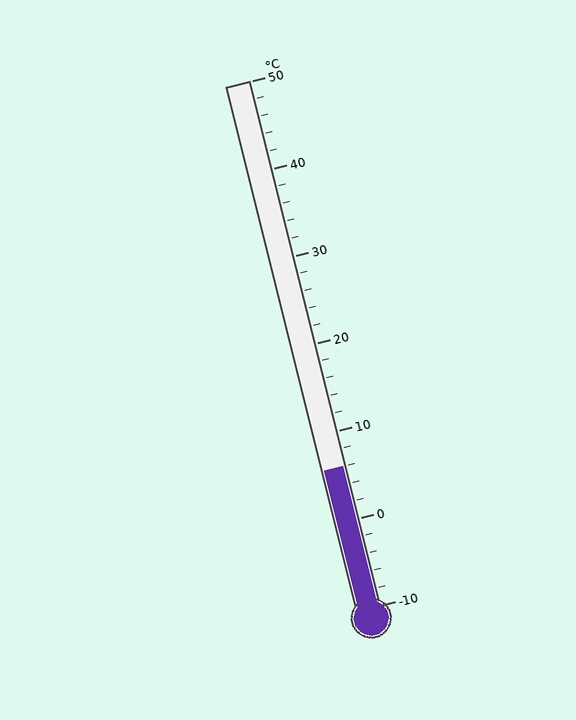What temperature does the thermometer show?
The thermometer shows approximately 6°C.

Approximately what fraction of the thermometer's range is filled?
The thermometer is filled to approximately 25% of its range.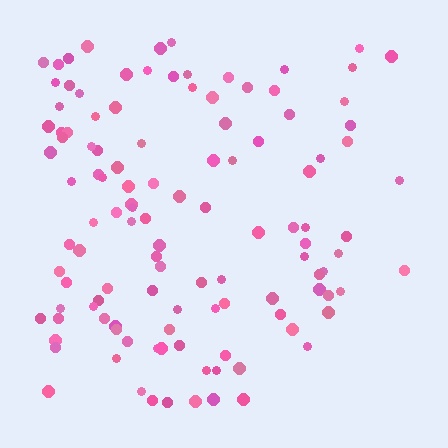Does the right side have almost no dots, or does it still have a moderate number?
Still a moderate number, just noticeably fewer than the left.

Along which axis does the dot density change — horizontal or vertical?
Horizontal.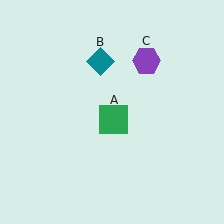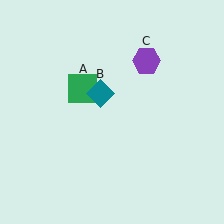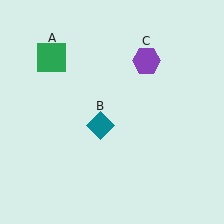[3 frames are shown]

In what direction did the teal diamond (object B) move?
The teal diamond (object B) moved down.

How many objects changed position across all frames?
2 objects changed position: green square (object A), teal diamond (object B).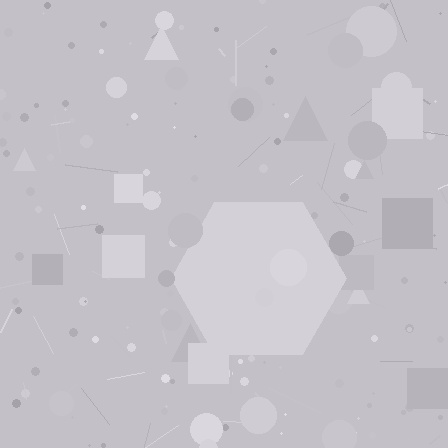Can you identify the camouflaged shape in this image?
The camouflaged shape is a hexagon.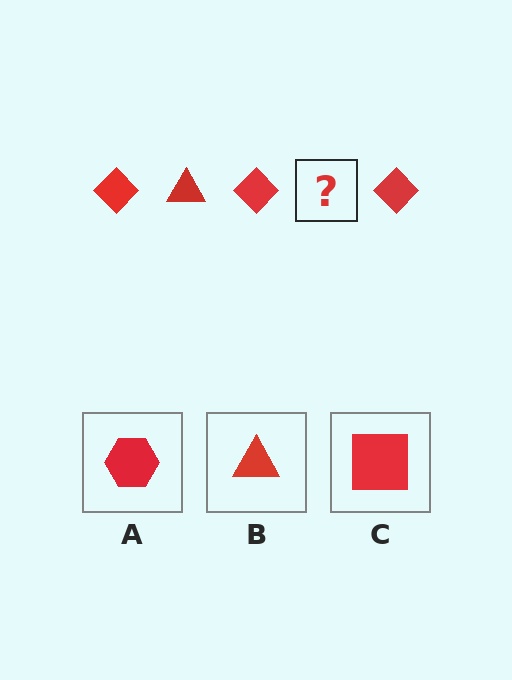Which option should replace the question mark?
Option B.